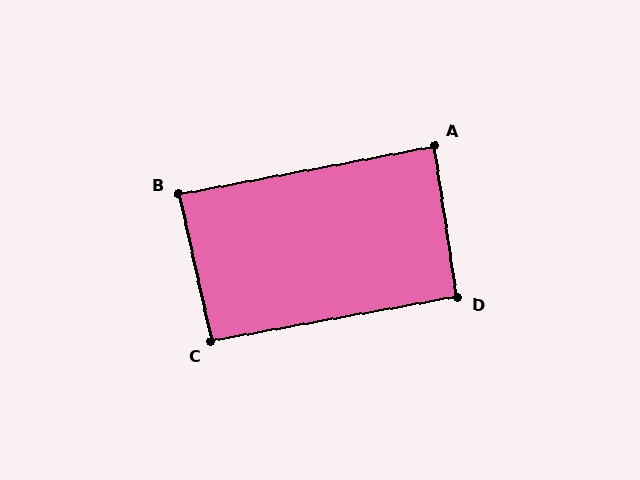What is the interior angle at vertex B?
Approximately 88 degrees (approximately right).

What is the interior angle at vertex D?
Approximately 92 degrees (approximately right).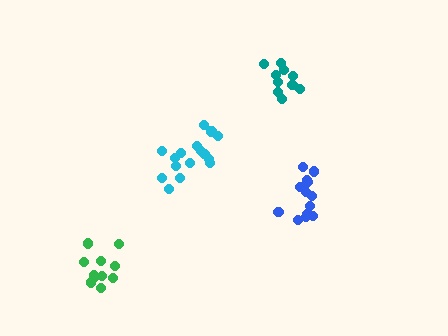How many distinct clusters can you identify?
There are 4 distinct clusters.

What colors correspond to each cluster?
The clusters are colored: green, cyan, teal, blue.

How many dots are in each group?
Group 1: 12 dots, Group 2: 16 dots, Group 3: 11 dots, Group 4: 14 dots (53 total).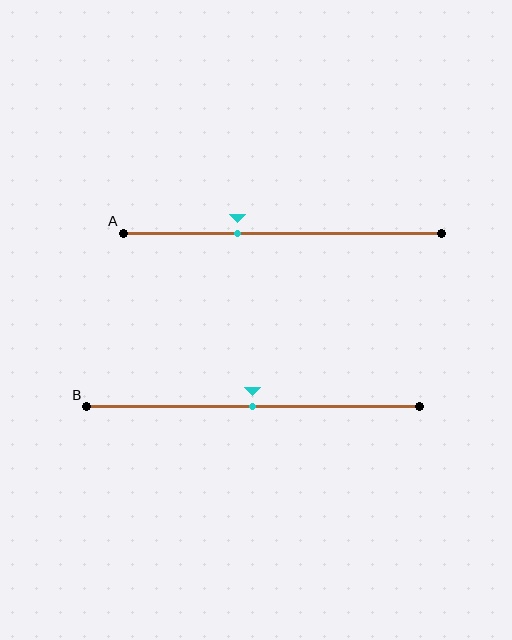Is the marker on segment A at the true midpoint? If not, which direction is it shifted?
No, the marker on segment A is shifted to the left by about 14% of the segment length.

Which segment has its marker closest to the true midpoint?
Segment B has its marker closest to the true midpoint.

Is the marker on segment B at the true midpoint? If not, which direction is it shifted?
Yes, the marker on segment B is at the true midpoint.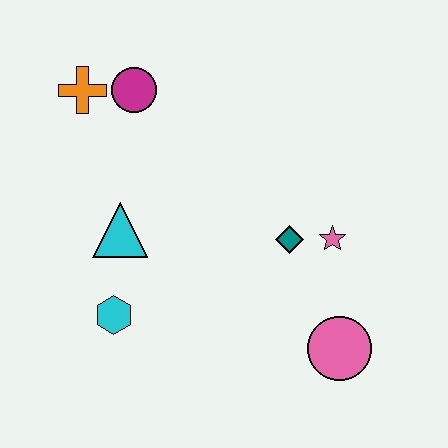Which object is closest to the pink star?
The teal diamond is closest to the pink star.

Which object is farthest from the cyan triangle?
The pink circle is farthest from the cyan triangle.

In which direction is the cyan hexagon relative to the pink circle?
The cyan hexagon is to the left of the pink circle.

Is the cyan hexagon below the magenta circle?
Yes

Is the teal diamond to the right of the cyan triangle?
Yes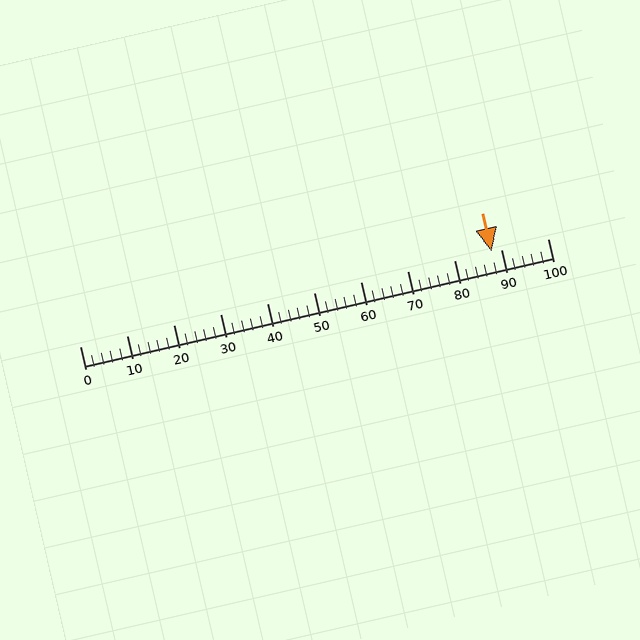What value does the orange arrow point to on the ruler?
The orange arrow points to approximately 88.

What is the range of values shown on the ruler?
The ruler shows values from 0 to 100.